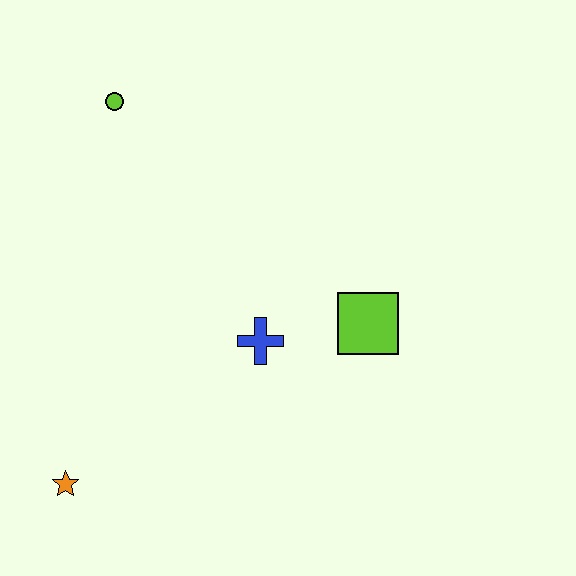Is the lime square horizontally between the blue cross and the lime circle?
No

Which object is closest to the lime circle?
The blue cross is closest to the lime circle.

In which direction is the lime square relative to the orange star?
The lime square is to the right of the orange star.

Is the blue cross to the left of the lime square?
Yes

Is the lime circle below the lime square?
No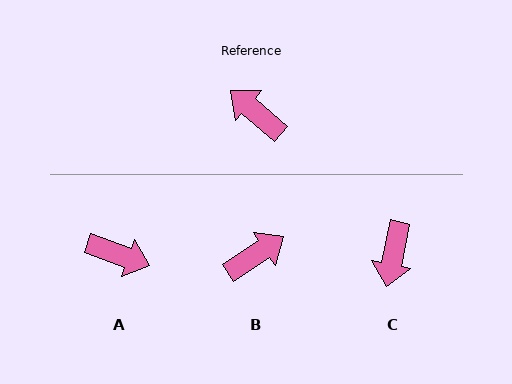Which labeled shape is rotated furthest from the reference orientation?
A, about 159 degrees away.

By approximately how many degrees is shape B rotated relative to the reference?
Approximately 106 degrees clockwise.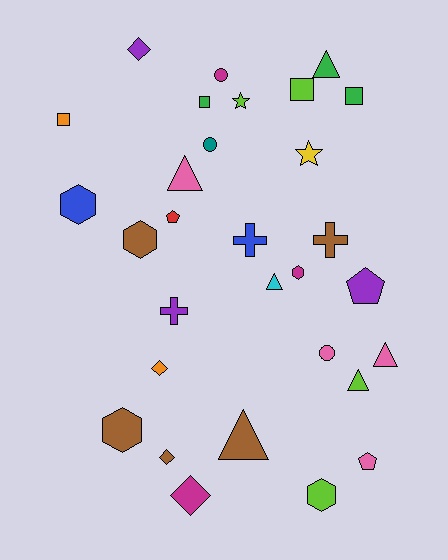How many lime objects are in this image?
There are 4 lime objects.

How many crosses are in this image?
There are 3 crosses.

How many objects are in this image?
There are 30 objects.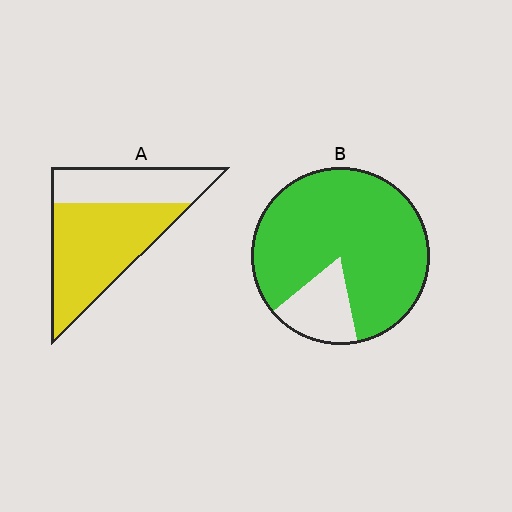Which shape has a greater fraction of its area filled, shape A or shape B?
Shape B.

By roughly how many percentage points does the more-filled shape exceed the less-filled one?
By roughly 20 percentage points (B over A).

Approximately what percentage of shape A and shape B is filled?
A is approximately 65% and B is approximately 85%.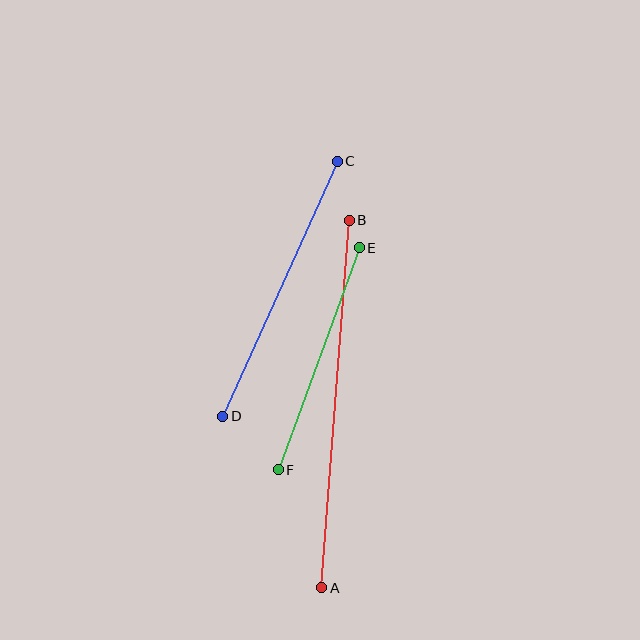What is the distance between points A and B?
The distance is approximately 369 pixels.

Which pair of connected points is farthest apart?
Points A and B are farthest apart.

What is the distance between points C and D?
The distance is approximately 280 pixels.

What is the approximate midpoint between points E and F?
The midpoint is at approximately (319, 359) pixels.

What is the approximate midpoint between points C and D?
The midpoint is at approximately (280, 289) pixels.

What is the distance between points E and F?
The distance is approximately 236 pixels.